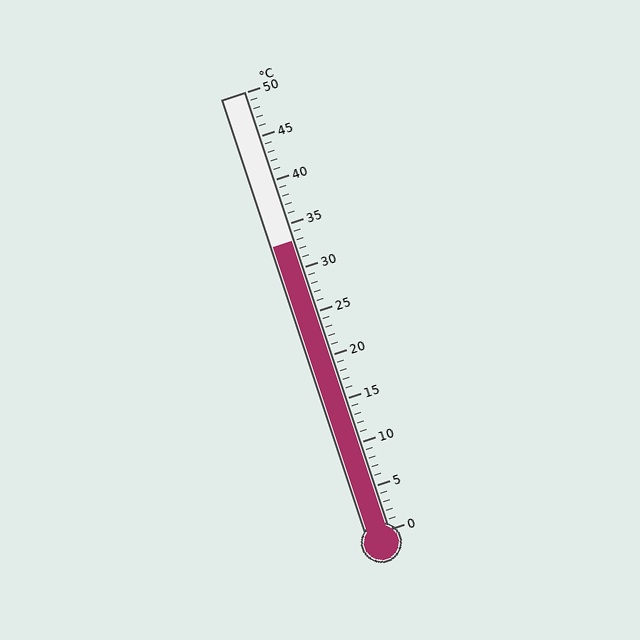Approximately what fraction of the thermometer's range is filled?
The thermometer is filled to approximately 65% of its range.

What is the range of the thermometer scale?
The thermometer scale ranges from 0°C to 50°C.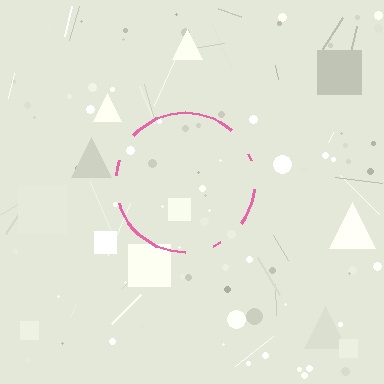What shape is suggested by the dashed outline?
The dashed outline suggests a circle.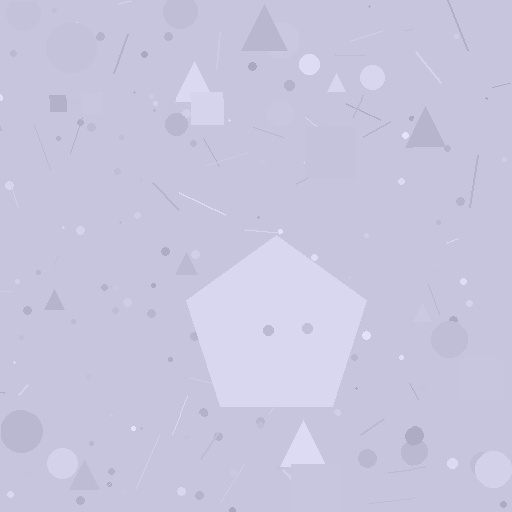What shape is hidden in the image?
A pentagon is hidden in the image.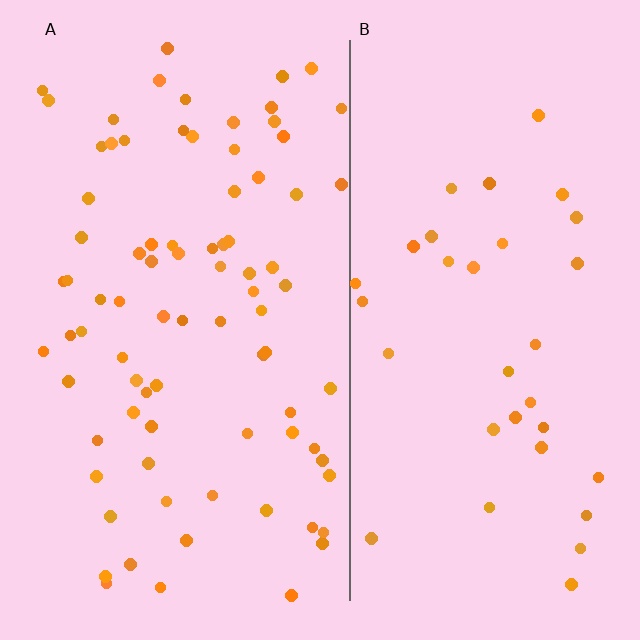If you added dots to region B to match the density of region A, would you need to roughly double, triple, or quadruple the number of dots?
Approximately double.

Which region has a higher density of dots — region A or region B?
A (the left).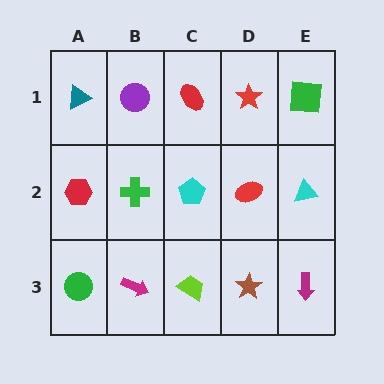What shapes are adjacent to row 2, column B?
A purple circle (row 1, column B), a magenta arrow (row 3, column B), a red hexagon (row 2, column A), a cyan pentagon (row 2, column C).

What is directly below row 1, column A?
A red hexagon.